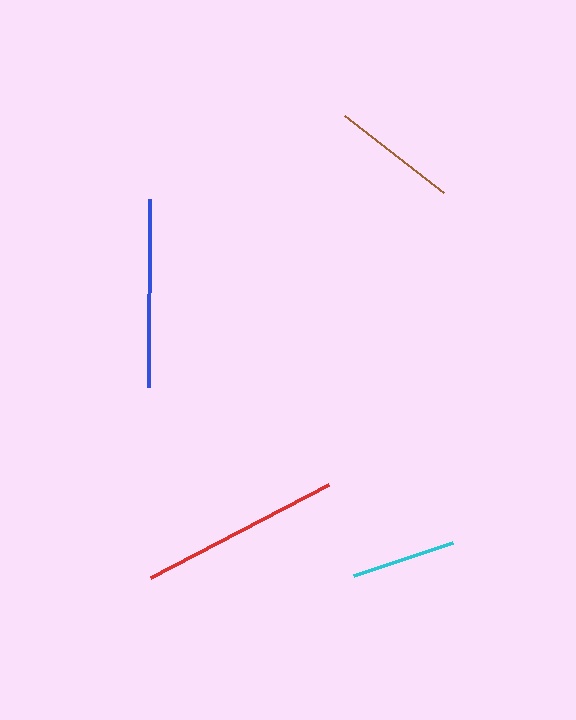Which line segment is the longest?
The red line is the longest at approximately 200 pixels.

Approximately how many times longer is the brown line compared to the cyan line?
The brown line is approximately 1.2 times the length of the cyan line.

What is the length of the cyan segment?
The cyan segment is approximately 104 pixels long.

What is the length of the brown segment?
The brown segment is approximately 126 pixels long.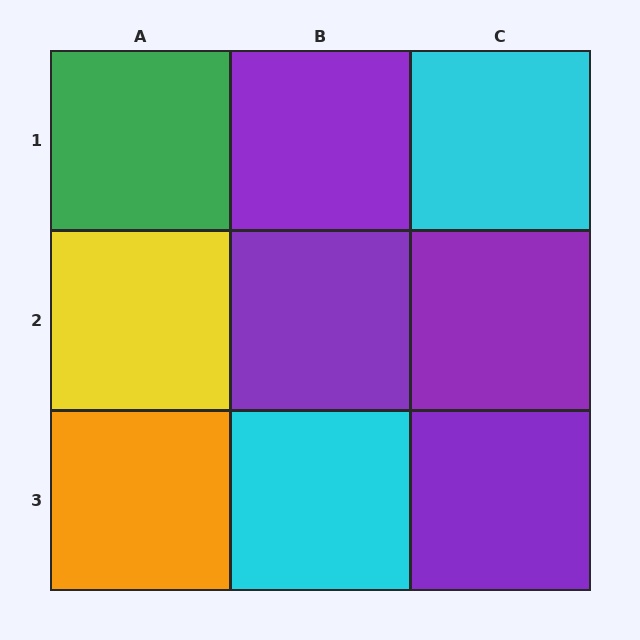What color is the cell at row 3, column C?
Purple.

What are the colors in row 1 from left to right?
Green, purple, cyan.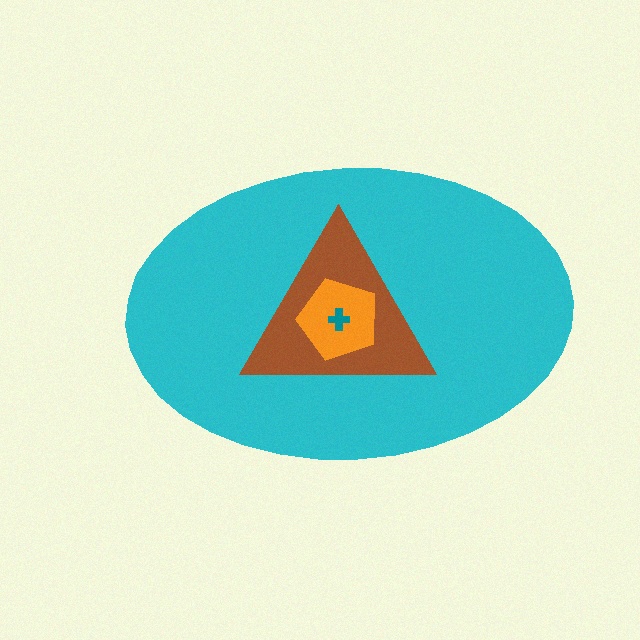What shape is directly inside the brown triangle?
The orange pentagon.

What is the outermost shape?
The cyan ellipse.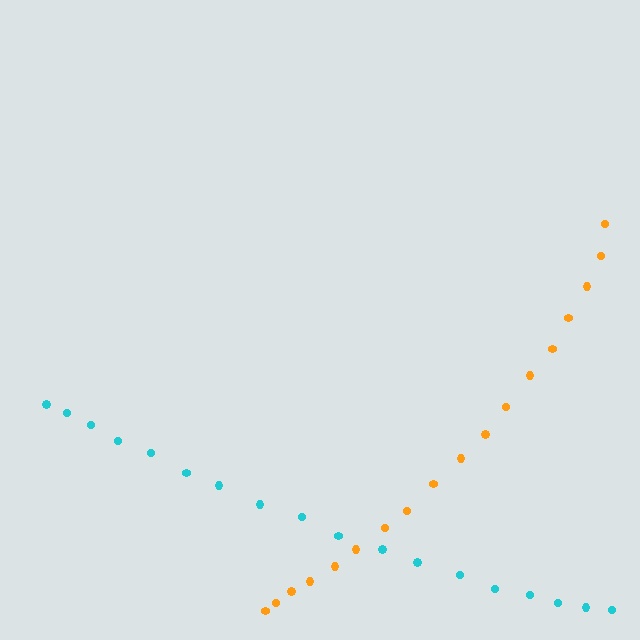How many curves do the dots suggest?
There are 2 distinct paths.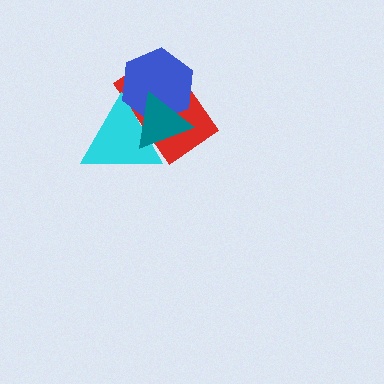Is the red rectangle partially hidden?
Yes, it is partially covered by another shape.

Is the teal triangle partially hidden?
No, no other shape covers it.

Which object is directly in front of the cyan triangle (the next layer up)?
The blue hexagon is directly in front of the cyan triangle.